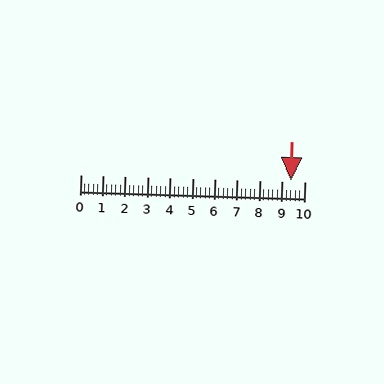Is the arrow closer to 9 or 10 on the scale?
The arrow is closer to 9.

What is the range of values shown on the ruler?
The ruler shows values from 0 to 10.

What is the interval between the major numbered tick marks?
The major tick marks are spaced 1 units apart.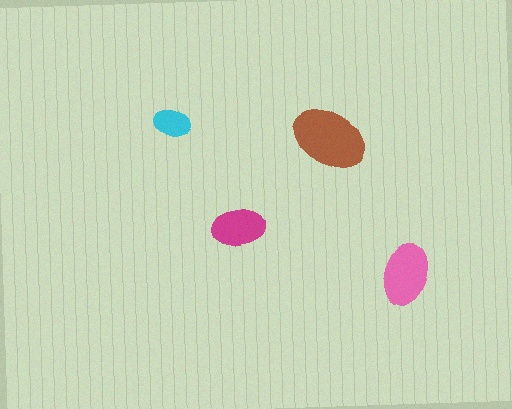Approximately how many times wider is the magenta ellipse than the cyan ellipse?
About 1.5 times wider.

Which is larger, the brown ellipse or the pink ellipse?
The brown one.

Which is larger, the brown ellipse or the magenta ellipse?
The brown one.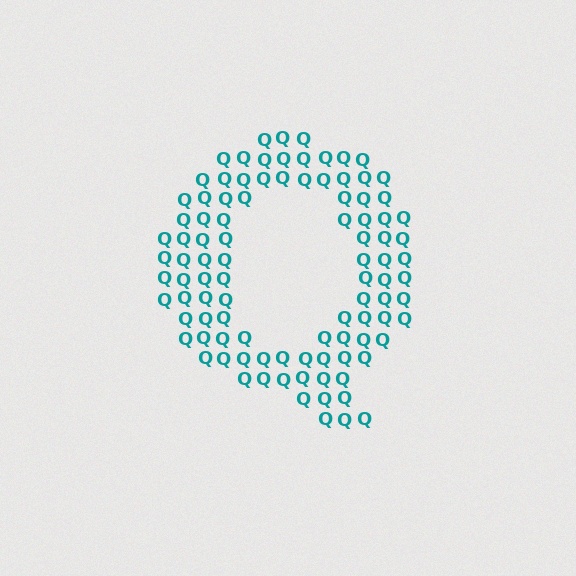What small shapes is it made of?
It is made of small letter Q's.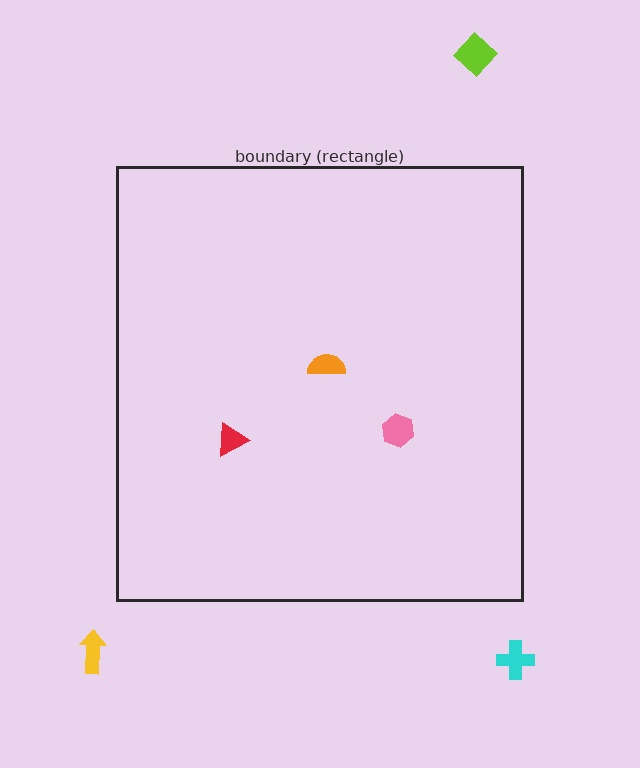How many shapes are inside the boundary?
3 inside, 3 outside.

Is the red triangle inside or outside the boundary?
Inside.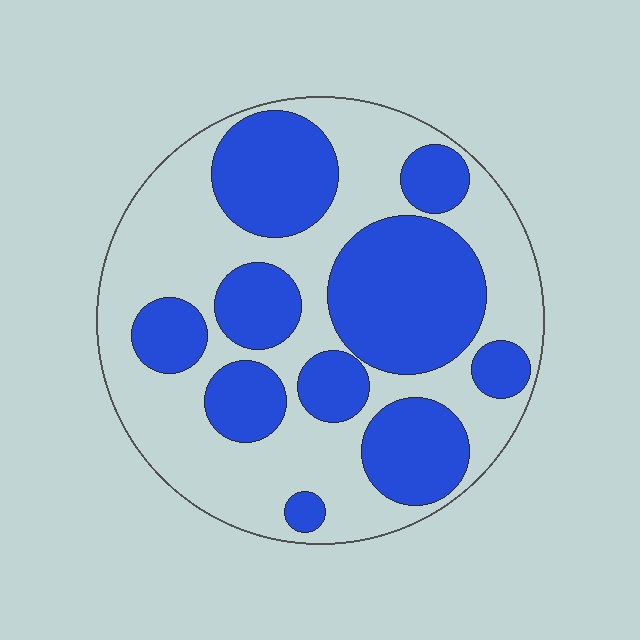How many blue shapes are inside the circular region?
10.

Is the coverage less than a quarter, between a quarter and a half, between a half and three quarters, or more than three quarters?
Between a quarter and a half.